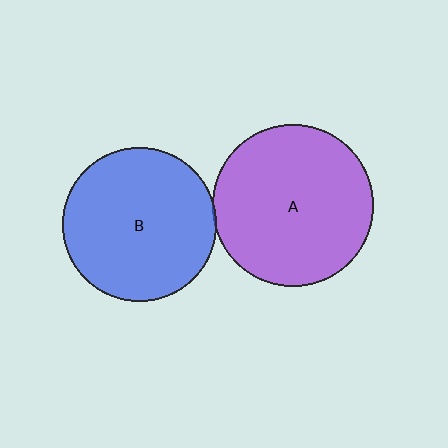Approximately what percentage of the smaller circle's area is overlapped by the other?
Approximately 5%.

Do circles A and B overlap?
Yes.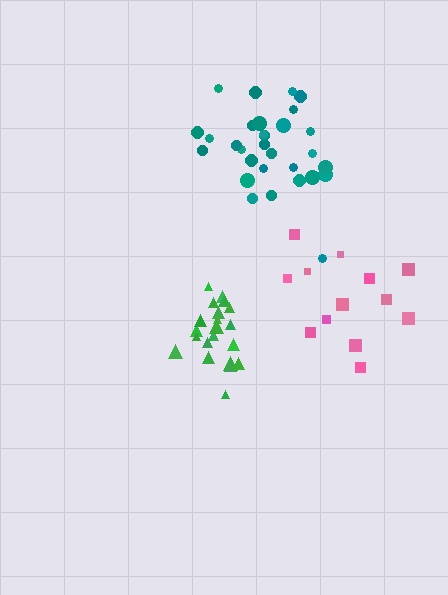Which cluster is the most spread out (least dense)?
Pink.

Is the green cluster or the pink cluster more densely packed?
Green.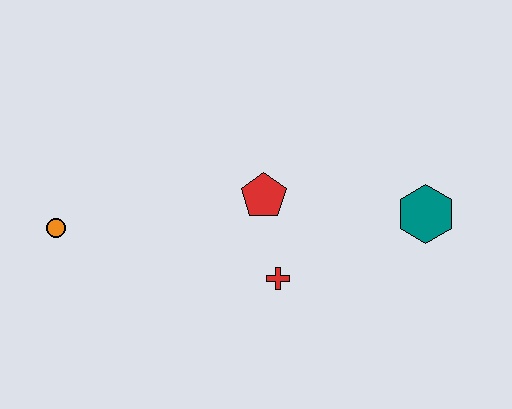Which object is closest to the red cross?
The red pentagon is closest to the red cross.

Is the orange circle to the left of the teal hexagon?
Yes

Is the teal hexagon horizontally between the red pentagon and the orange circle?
No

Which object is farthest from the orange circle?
The teal hexagon is farthest from the orange circle.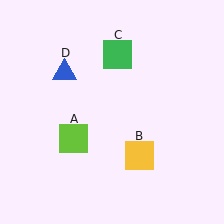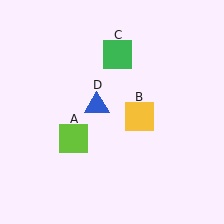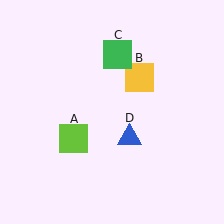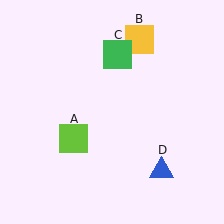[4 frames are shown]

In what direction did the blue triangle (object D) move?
The blue triangle (object D) moved down and to the right.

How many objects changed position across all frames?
2 objects changed position: yellow square (object B), blue triangle (object D).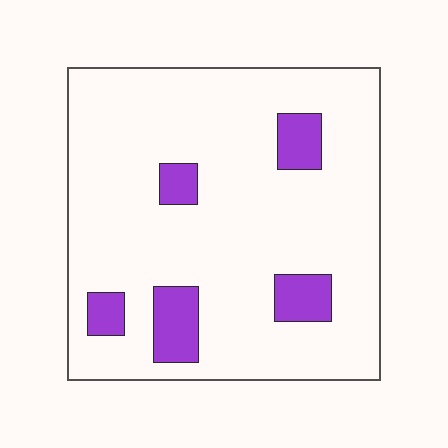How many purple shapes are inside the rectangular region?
5.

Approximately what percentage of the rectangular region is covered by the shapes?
Approximately 10%.